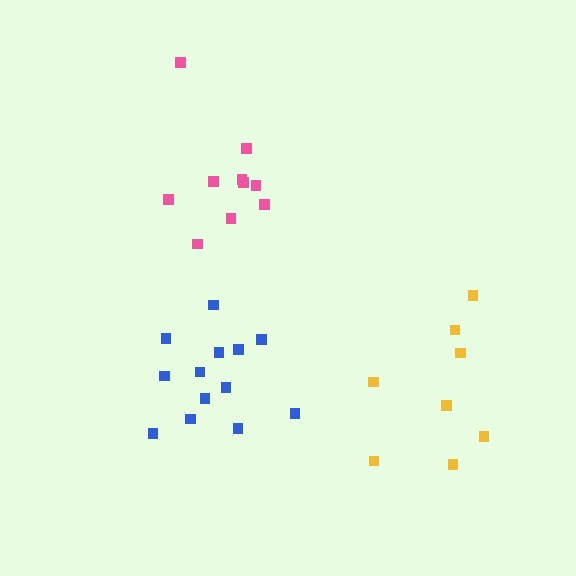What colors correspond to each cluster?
The clusters are colored: blue, yellow, pink.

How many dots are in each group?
Group 1: 13 dots, Group 2: 8 dots, Group 3: 10 dots (31 total).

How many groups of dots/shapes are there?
There are 3 groups.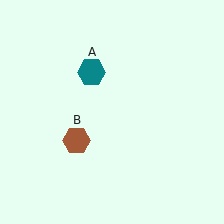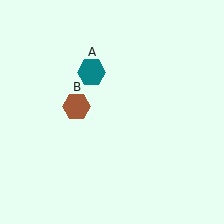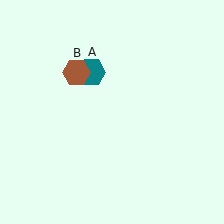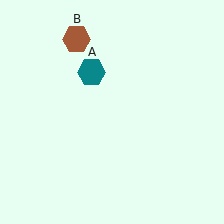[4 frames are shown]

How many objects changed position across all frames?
1 object changed position: brown hexagon (object B).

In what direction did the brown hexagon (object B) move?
The brown hexagon (object B) moved up.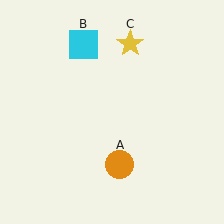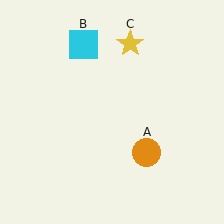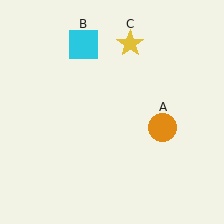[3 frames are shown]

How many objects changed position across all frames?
1 object changed position: orange circle (object A).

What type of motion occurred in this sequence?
The orange circle (object A) rotated counterclockwise around the center of the scene.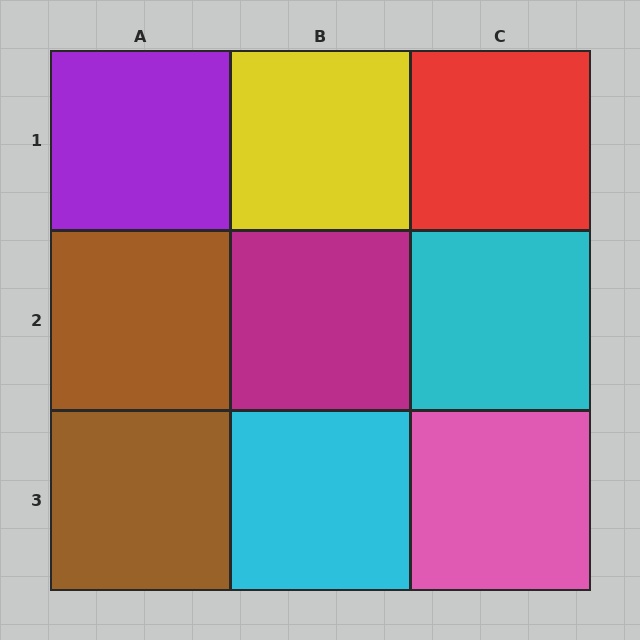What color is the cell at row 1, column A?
Purple.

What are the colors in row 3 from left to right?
Brown, cyan, pink.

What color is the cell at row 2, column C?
Cyan.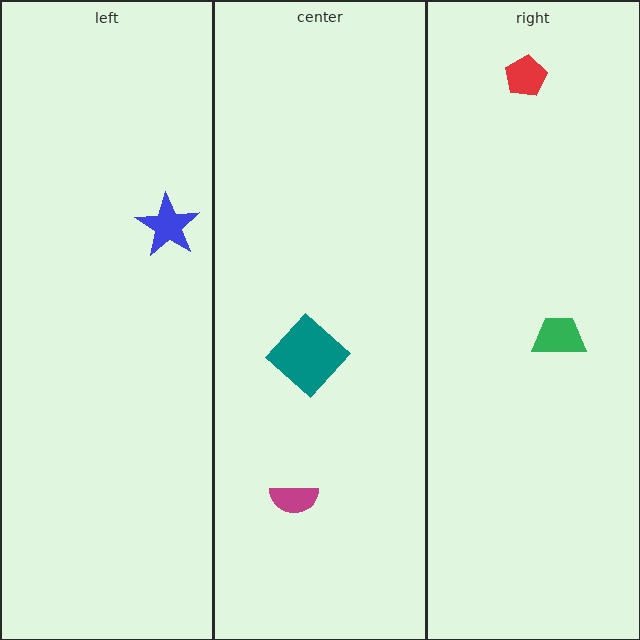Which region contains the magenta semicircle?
The center region.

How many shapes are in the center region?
2.